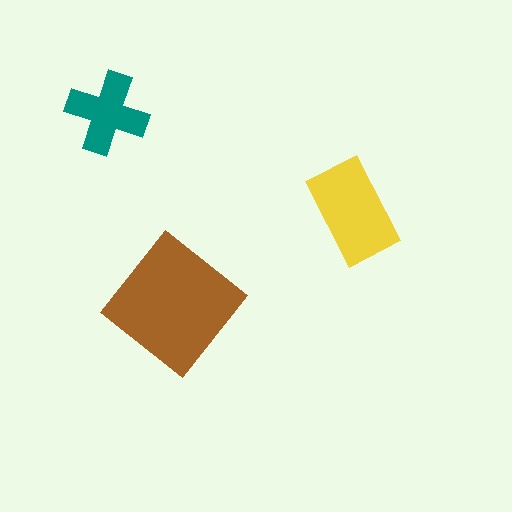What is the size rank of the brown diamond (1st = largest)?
1st.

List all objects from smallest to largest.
The teal cross, the yellow rectangle, the brown diamond.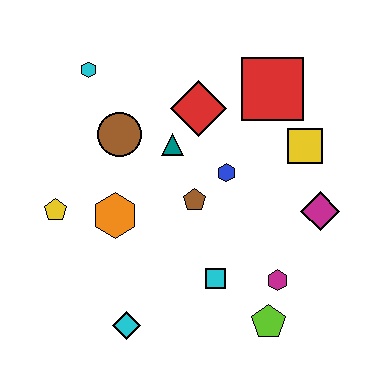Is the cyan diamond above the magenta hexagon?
No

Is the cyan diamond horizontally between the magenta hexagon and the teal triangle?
No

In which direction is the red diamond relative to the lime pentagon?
The red diamond is above the lime pentagon.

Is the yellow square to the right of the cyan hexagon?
Yes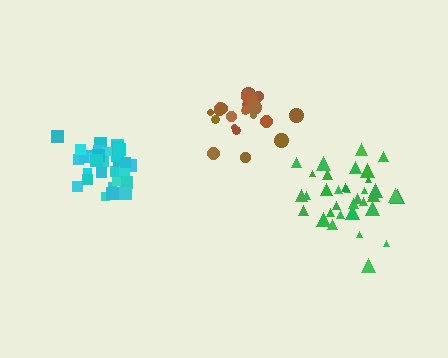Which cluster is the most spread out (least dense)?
Brown.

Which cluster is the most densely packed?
Cyan.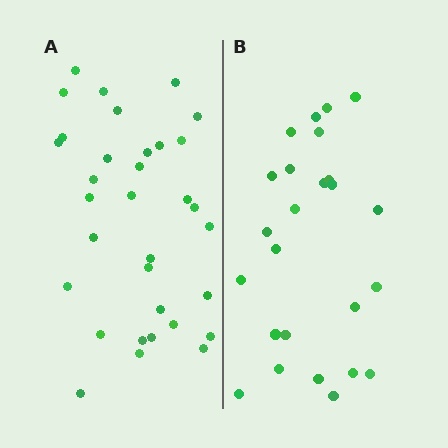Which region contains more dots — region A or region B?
Region A (the left region) has more dots.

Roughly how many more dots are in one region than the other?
Region A has roughly 8 or so more dots than region B.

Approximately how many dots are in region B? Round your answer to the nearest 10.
About 20 dots. (The exact count is 25, which rounds to 20.)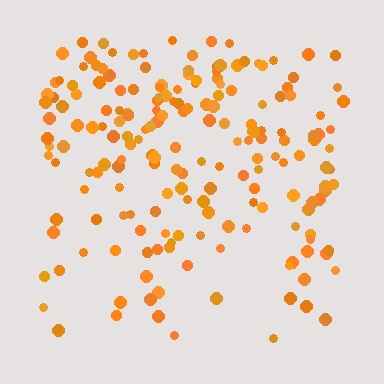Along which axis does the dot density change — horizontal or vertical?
Vertical.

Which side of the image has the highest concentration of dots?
The top.